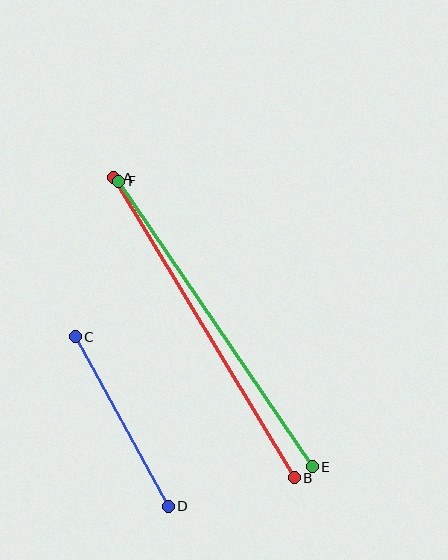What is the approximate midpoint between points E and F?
The midpoint is at approximately (215, 324) pixels.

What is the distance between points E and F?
The distance is approximately 345 pixels.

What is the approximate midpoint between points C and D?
The midpoint is at approximately (122, 421) pixels.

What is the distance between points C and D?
The distance is approximately 194 pixels.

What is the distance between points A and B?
The distance is approximately 350 pixels.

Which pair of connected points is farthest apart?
Points A and B are farthest apart.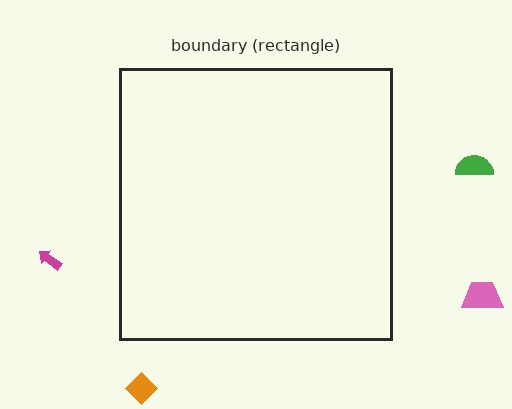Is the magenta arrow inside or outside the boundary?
Outside.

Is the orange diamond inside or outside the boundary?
Outside.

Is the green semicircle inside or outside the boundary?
Outside.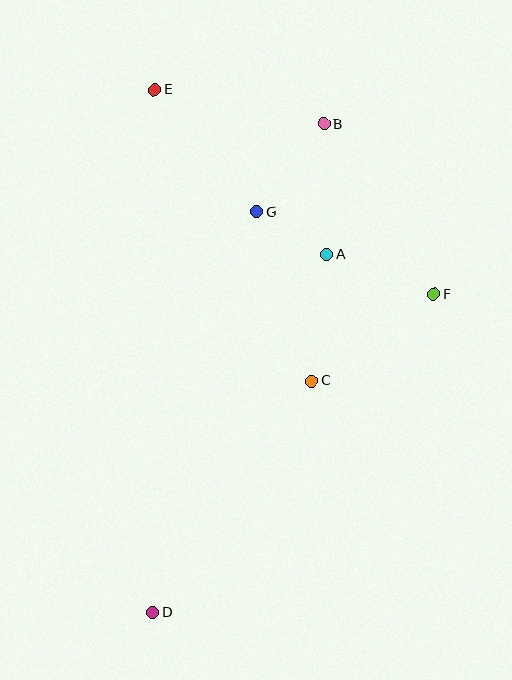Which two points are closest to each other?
Points A and G are closest to each other.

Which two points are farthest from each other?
Points D and E are farthest from each other.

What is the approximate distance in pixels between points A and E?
The distance between A and E is approximately 238 pixels.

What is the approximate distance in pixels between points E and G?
The distance between E and G is approximately 159 pixels.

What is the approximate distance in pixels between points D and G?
The distance between D and G is approximately 414 pixels.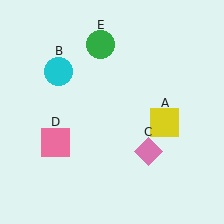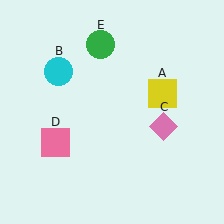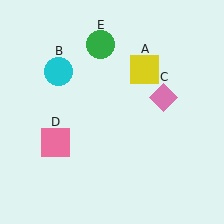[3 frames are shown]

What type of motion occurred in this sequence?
The yellow square (object A), pink diamond (object C) rotated counterclockwise around the center of the scene.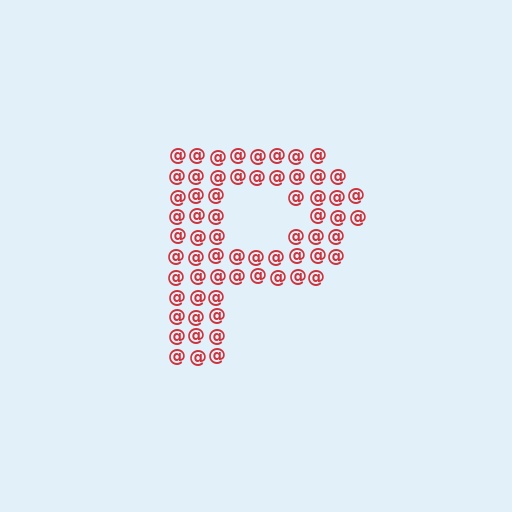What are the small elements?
The small elements are at signs.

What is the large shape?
The large shape is the letter P.